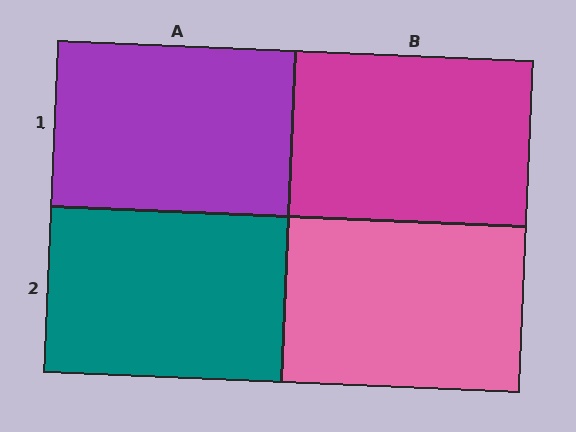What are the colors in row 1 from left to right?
Purple, magenta.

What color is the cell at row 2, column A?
Teal.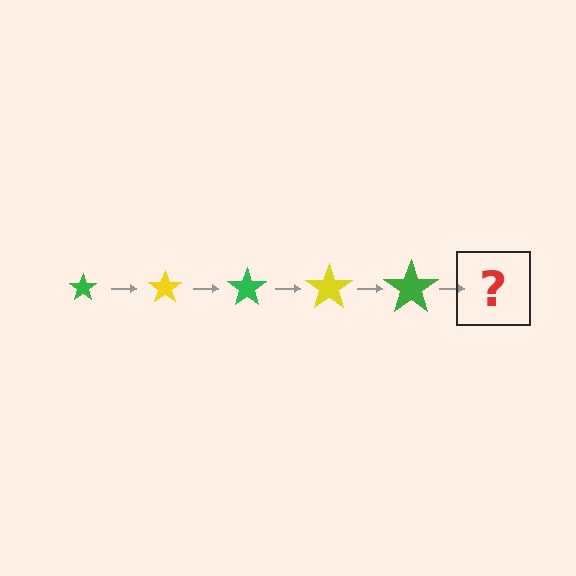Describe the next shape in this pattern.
It should be a yellow star, larger than the previous one.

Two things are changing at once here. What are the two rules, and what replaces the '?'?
The two rules are that the star grows larger each step and the color cycles through green and yellow. The '?' should be a yellow star, larger than the previous one.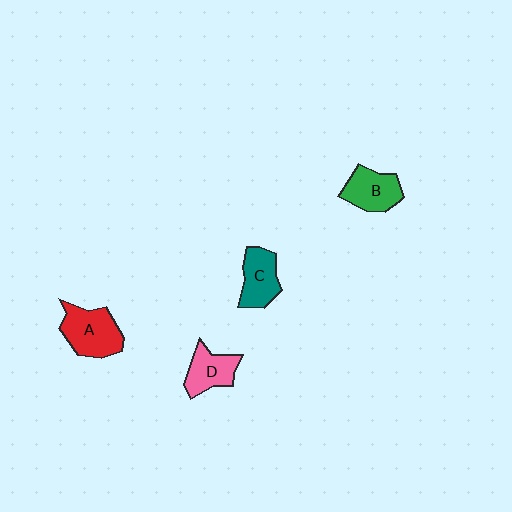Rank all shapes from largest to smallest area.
From largest to smallest: A (red), B (green), C (teal), D (pink).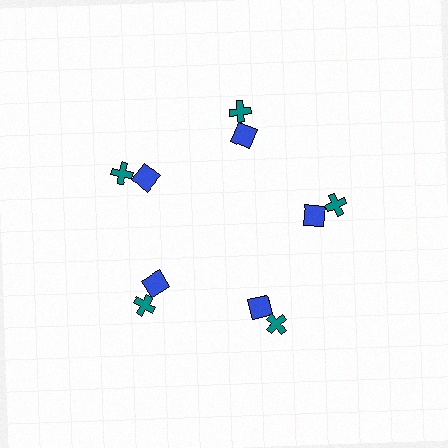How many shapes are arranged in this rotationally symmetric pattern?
There are 10 shapes, arranged in 5 groups of 2.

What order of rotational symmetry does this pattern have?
This pattern has 5-fold rotational symmetry.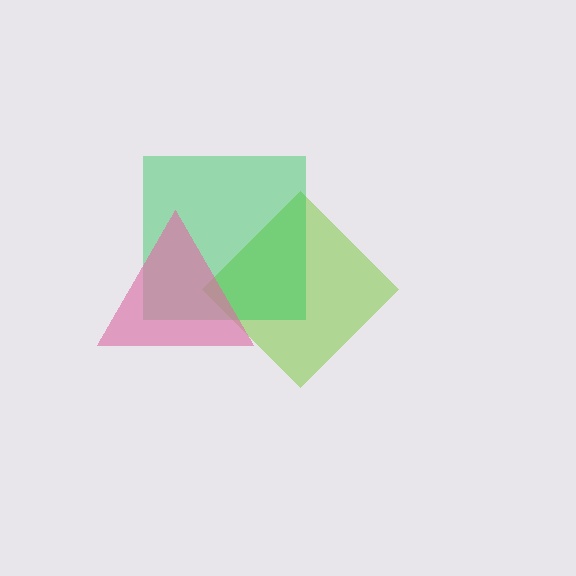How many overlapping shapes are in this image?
There are 3 overlapping shapes in the image.